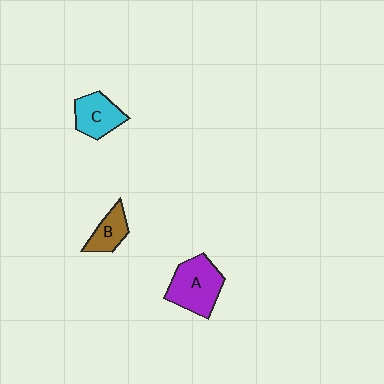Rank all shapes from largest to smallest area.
From largest to smallest: A (purple), C (cyan), B (brown).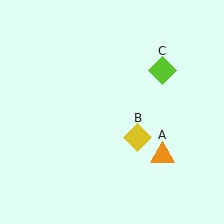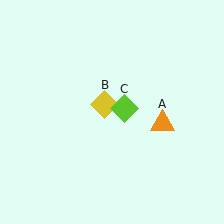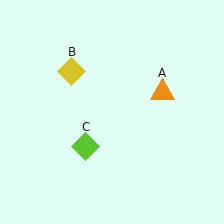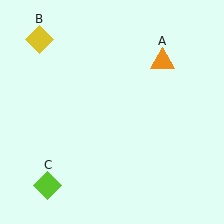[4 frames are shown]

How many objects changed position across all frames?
3 objects changed position: orange triangle (object A), yellow diamond (object B), lime diamond (object C).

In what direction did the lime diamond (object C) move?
The lime diamond (object C) moved down and to the left.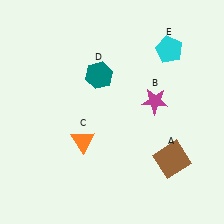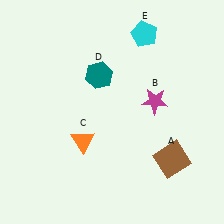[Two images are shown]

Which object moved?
The cyan pentagon (E) moved left.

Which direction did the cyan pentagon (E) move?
The cyan pentagon (E) moved left.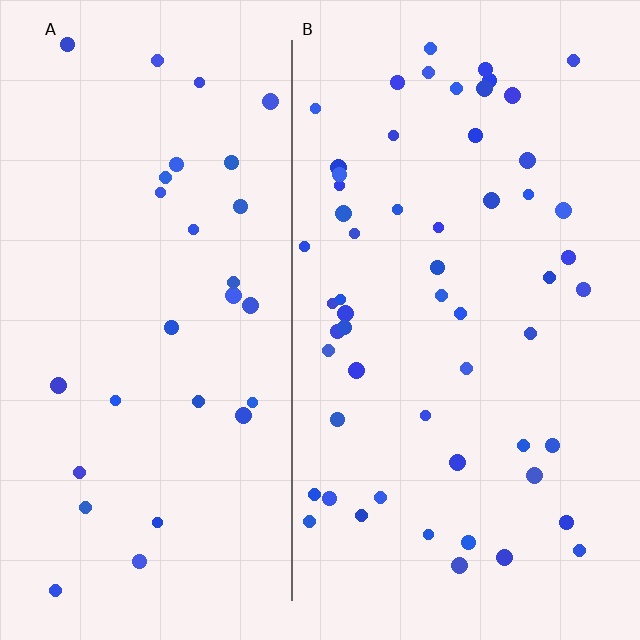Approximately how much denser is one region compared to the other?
Approximately 1.9× — region B over region A.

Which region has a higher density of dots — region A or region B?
B (the right).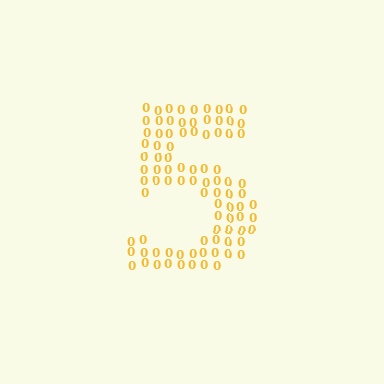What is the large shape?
The large shape is the digit 5.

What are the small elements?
The small elements are digit 0's.